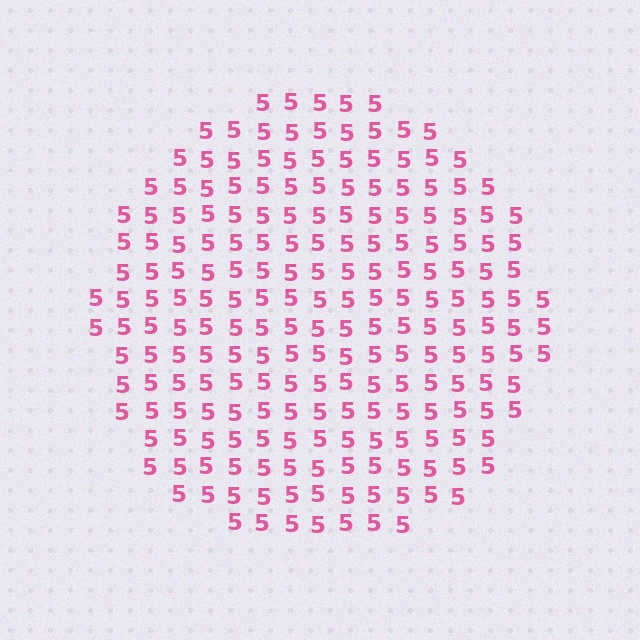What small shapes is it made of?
It is made of small digit 5's.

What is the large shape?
The large shape is a circle.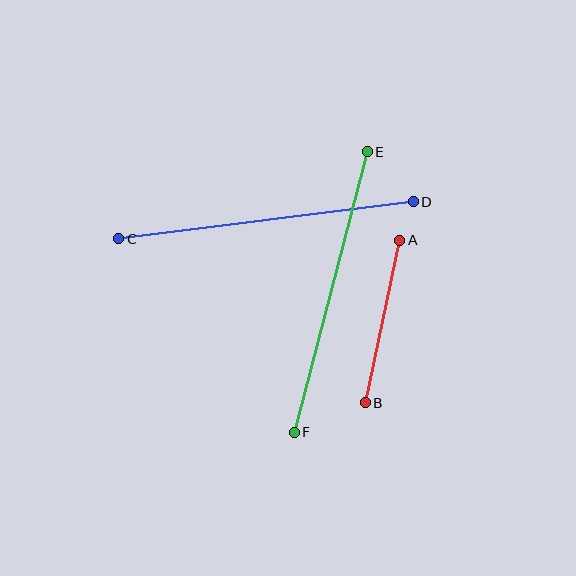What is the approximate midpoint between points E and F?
The midpoint is at approximately (331, 292) pixels.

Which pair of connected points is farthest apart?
Points C and D are farthest apart.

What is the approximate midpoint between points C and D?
The midpoint is at approximately (266, 220) pixels.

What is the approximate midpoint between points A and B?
The midpoint is at approximately (383, 321) pixels.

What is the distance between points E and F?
The distance is approximately 289 pixels.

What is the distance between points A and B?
The distance is approximately 166 pixels.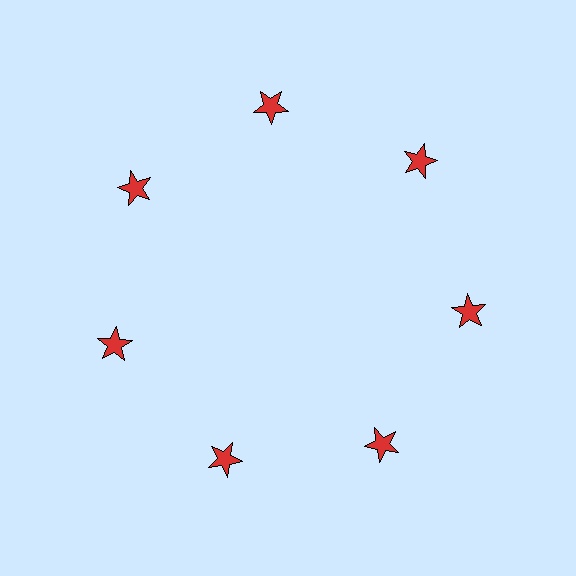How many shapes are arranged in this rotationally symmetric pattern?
There are 7 shapes, arranged in 7 groups of 1.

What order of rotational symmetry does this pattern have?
This pattern has 7-fold rotational symmetry.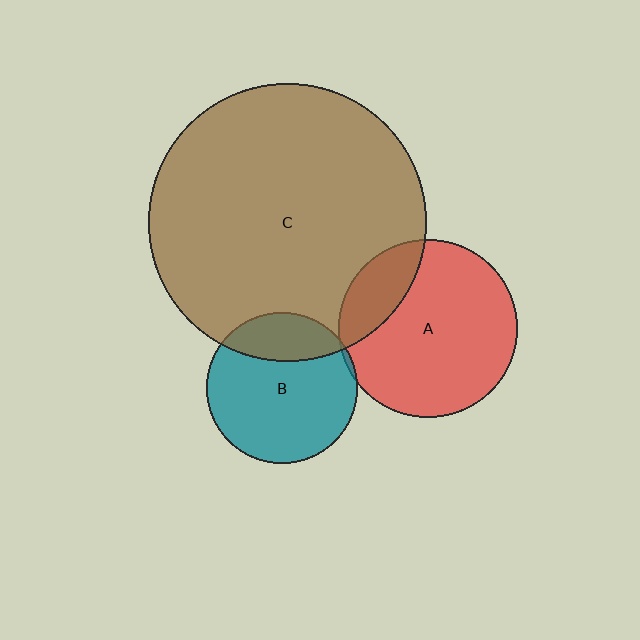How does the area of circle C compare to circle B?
Approximately 3.4 times.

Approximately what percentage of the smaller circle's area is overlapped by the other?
Approximately 5%.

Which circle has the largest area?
Circle C (brown).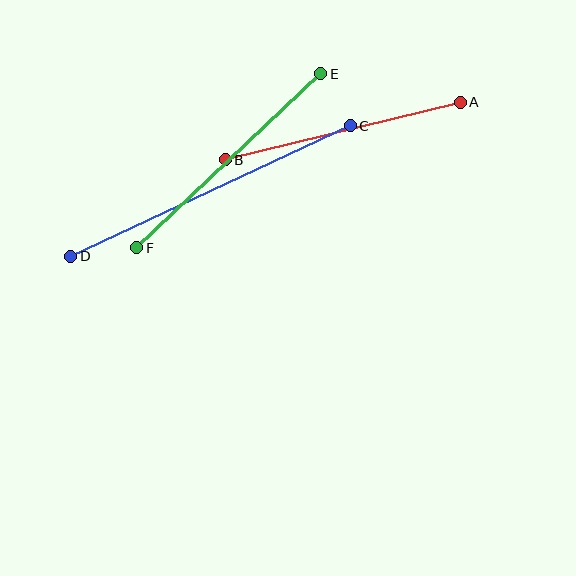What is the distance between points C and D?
The distance is approximately 308 pixels.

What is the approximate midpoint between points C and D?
The midpoint is at approximately (211, 191) pixels.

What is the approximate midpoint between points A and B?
The midpoint is at approximately (343, 131) pixels.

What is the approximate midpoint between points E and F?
The midpoint is at approximately (229, 161) pixels.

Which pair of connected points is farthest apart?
Points C and D are farthest apart.